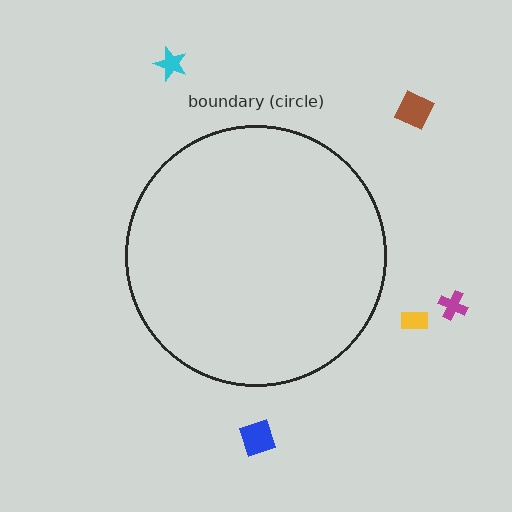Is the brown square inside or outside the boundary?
Outside.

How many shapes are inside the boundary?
0 inside, 5 outside.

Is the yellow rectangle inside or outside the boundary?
Outside.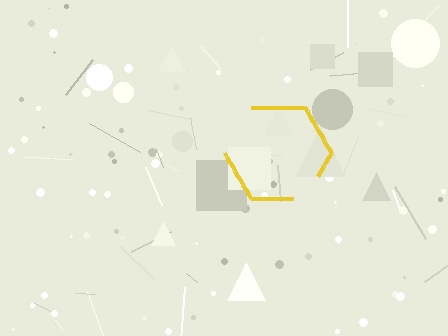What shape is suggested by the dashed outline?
The dashed outline suggests a hexagon.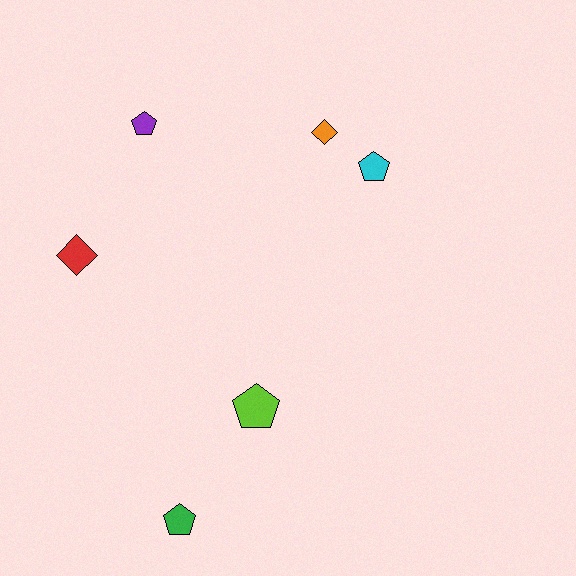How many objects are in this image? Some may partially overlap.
There are 6 objects.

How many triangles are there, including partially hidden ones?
There are no triangles.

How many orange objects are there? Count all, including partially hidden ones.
There is 1 orange object.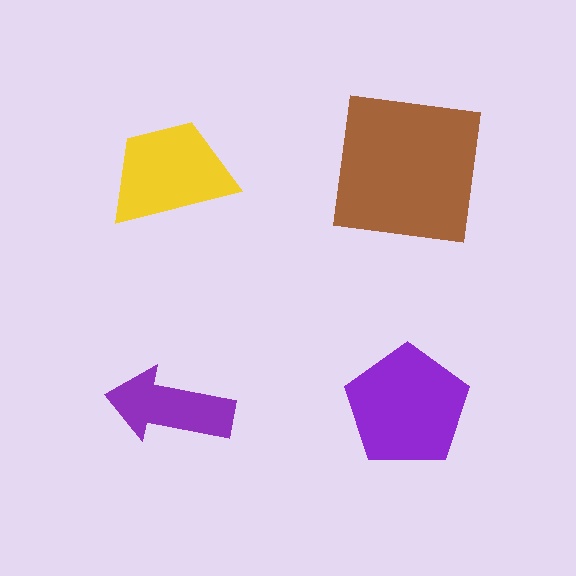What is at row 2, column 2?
A purple pentagon.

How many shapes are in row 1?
2 shapes.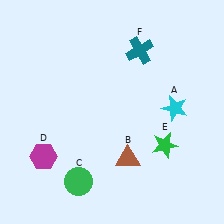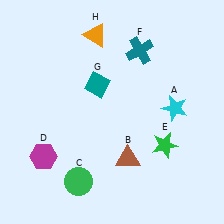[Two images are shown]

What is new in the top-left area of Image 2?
An orange triangle (H) was added in the top-left area of Image 2.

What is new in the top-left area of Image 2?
A teal diamond (G) was added in the top-left area of Image 2.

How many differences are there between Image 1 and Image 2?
There are 2 differences between the two images.